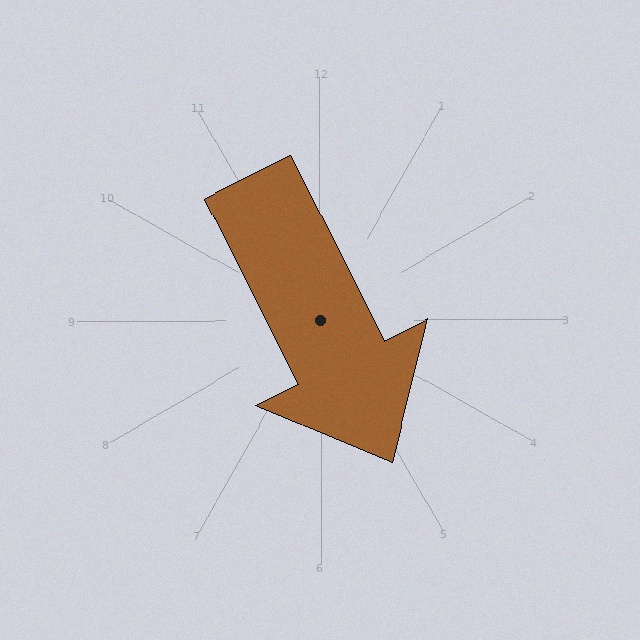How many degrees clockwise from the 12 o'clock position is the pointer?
Approximately 153 degrees.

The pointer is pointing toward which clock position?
Roughly 5 o'clock.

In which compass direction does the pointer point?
Southeast.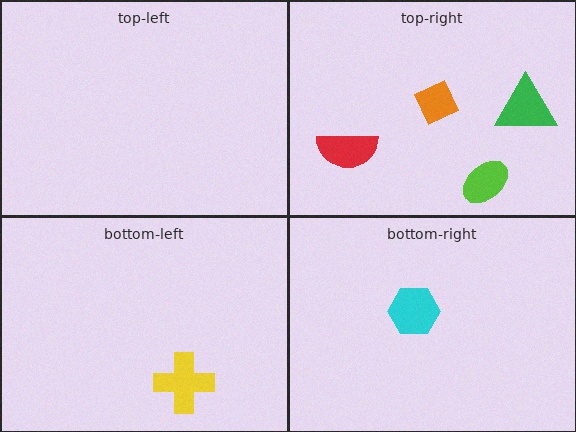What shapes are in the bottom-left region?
The yellow cross.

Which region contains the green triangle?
The top-right region.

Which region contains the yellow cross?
The bottom-left region.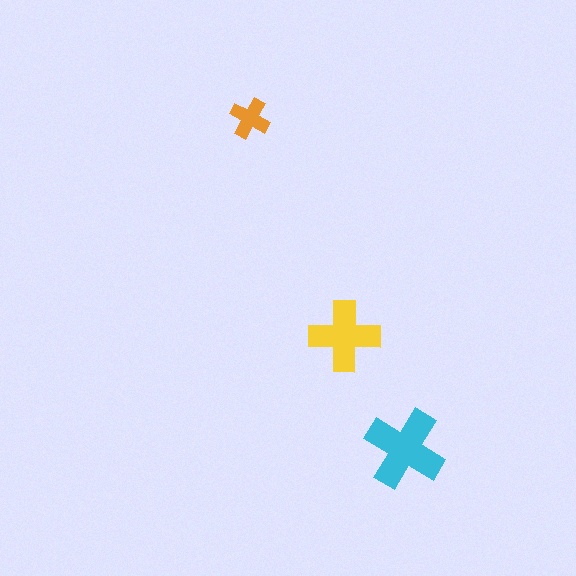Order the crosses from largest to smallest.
the cyan one, the yellow one, the orange one.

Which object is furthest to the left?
The orange cross is leftmost.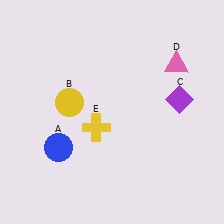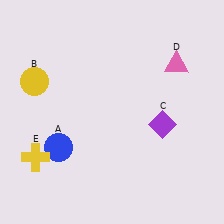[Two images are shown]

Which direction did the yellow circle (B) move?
The yellow circle (B) moved left.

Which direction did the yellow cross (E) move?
The yellow cross (E) moved left.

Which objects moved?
The objects that moved are: the yellow circle (B), the purple diamond (C), the yellow cross (E).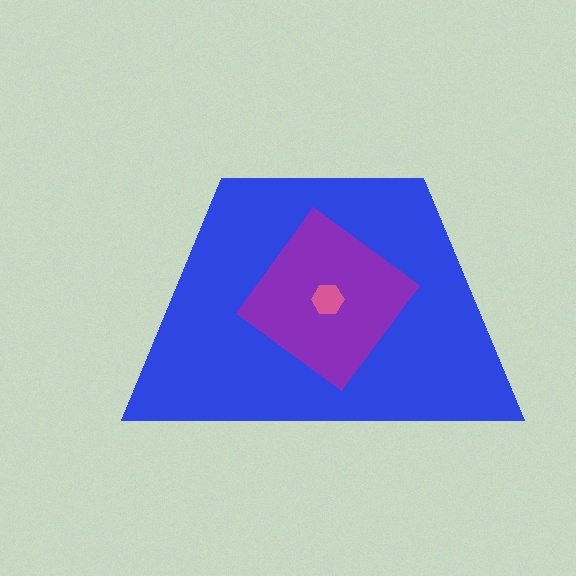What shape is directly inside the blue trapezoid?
The purple diamond.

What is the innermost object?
The pink hexagon.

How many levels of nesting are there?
3.